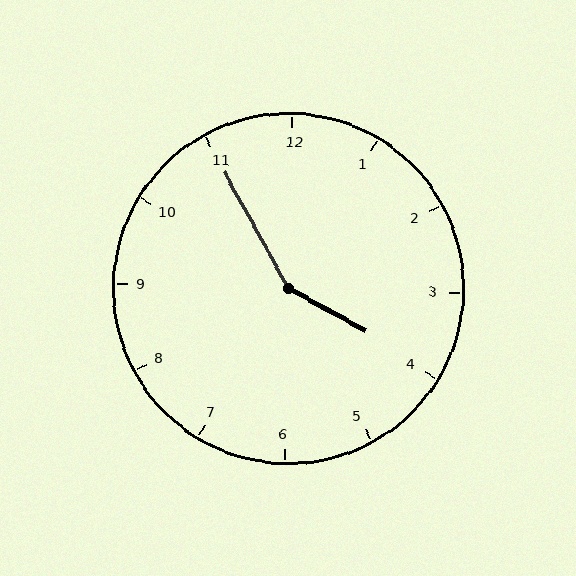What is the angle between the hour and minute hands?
Approximately 148 degrees.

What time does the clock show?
3:55.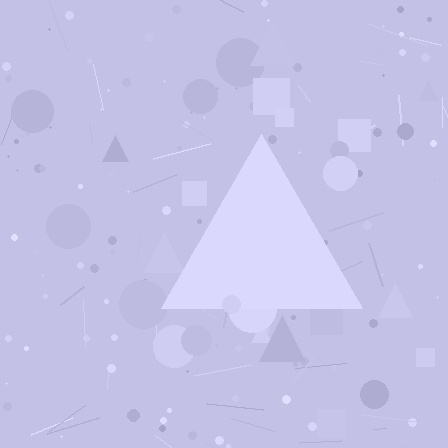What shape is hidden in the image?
A triangle is hidden in the image.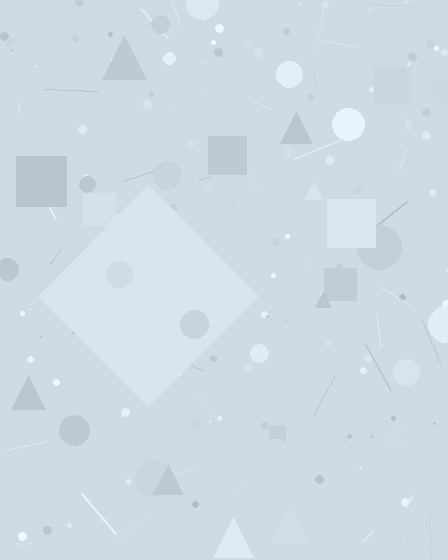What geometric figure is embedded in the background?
A diamond is embedded in the background.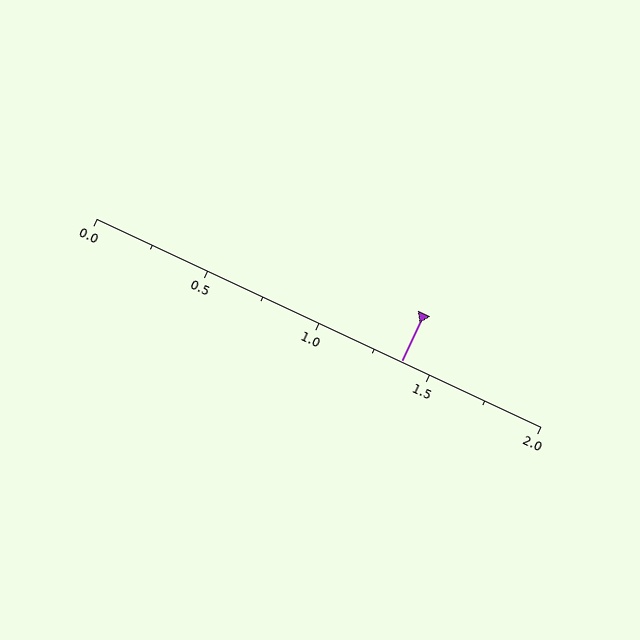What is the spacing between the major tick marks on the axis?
The major ticks are spaced 0.5 apart.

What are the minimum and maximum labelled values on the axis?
The axis runs from 0.0 to 2.0.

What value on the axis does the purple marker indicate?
The marker indicates approximately 1.38.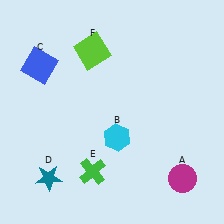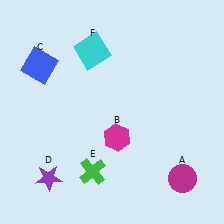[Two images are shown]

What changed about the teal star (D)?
In Image 1, D is teal. In Image 2, it changed to purple.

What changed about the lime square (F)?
In Image 1, F is lime. In Image 2, it changed to cyan.